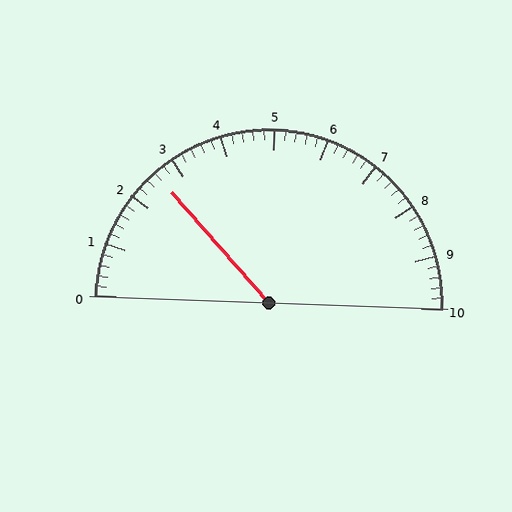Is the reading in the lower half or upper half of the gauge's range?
The reading is in the lower half of the range (0 to 10).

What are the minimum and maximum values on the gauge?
The gauge ranges from 0 to 10.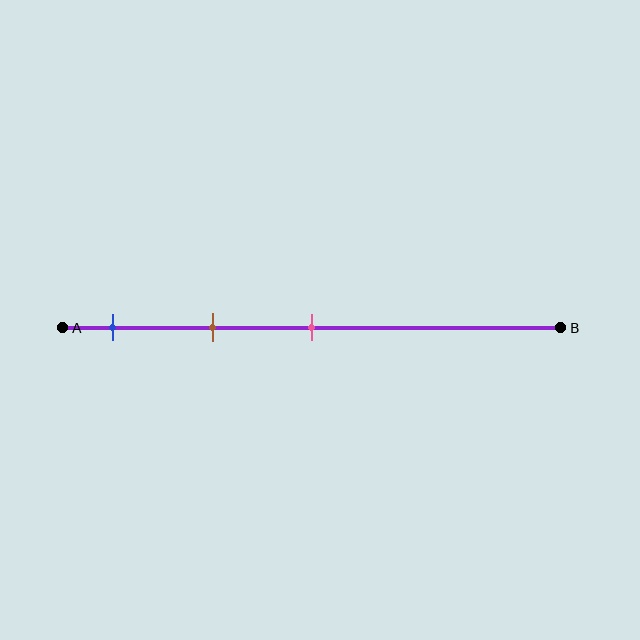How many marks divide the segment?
There are 3 marks dividing the segment.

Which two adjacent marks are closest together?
The blue and brown marks are the closest adjacent pair.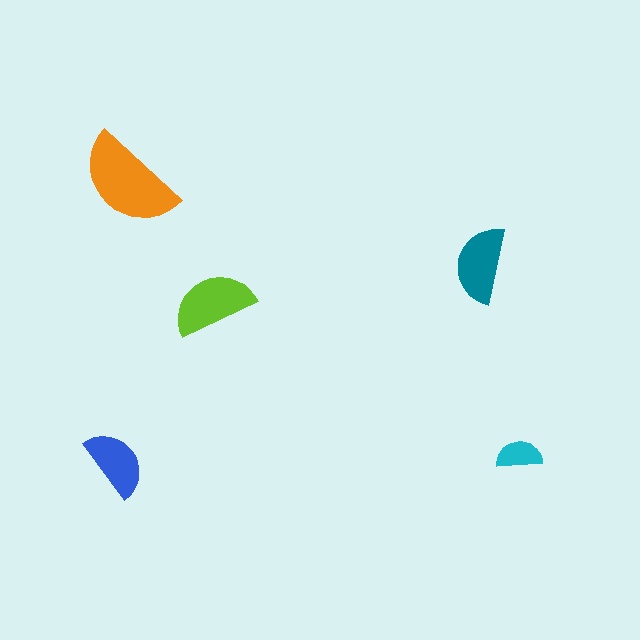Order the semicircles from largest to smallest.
the orange one, the lime one, the teal one, the blue one, the cyan one.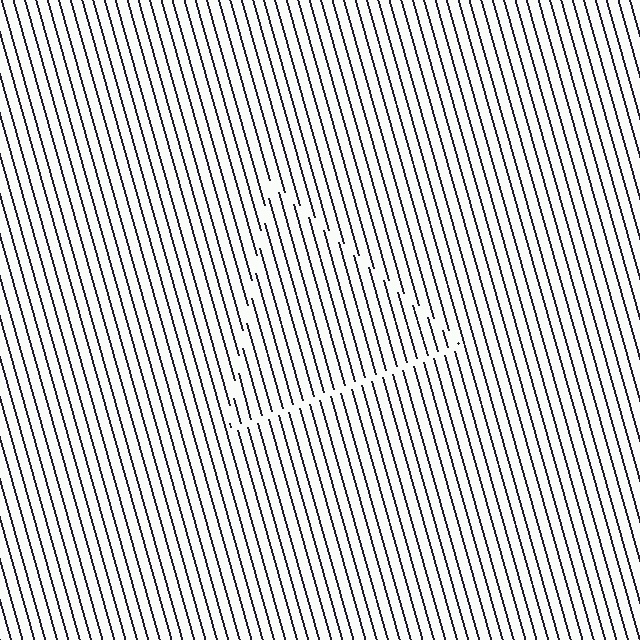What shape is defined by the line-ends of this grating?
An illusory triangle. The interior of the shape contains the same grating, shifted by half a period — the contour is defined by the phase discontinuity where line-ends from the inner and outer gratings abut.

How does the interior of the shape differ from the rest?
The interior of the shape contains the same grating, shifted by half a period — the contour is defined by the phase discontinuity where line-ends from the inner and outer gratings abut.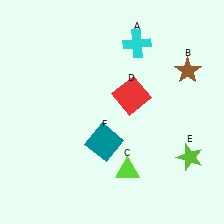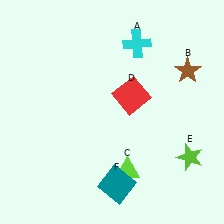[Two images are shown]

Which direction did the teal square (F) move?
The teal square (F) moved down.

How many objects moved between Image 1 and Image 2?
1 object moved between the two images.